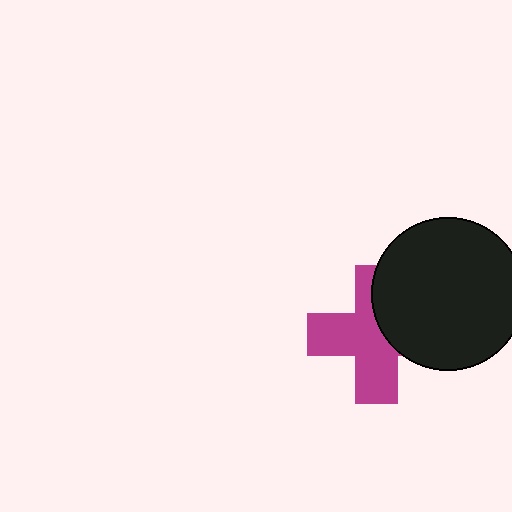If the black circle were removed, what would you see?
You would see the complete magenta cross.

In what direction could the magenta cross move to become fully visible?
The magenta cross could move left. That would shift it out from behind the black circle entirely.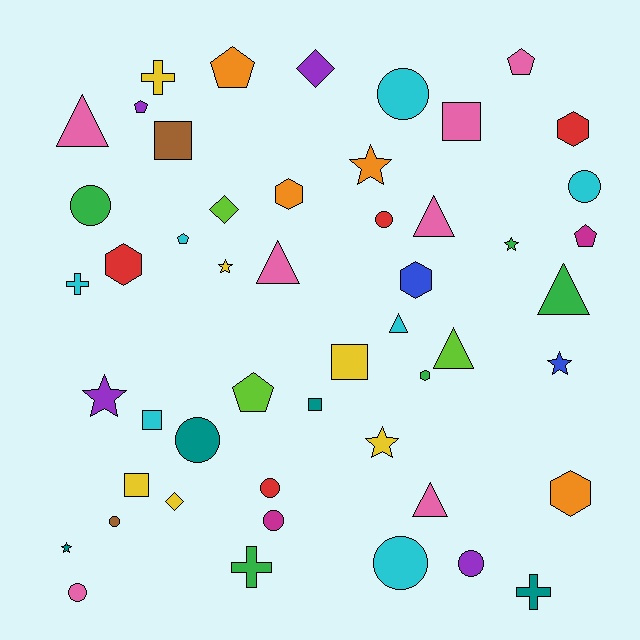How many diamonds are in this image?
There are 3 diamonds.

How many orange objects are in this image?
There are 4 orange objects.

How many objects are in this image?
There are 50 objects.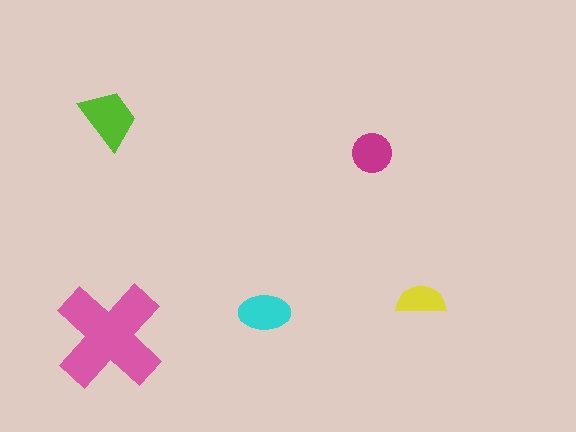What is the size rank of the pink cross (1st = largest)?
1st.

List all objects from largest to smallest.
The pink cross, the lime trapezoid, the cyan ellipse, the magenta circle, the yellow semicircle.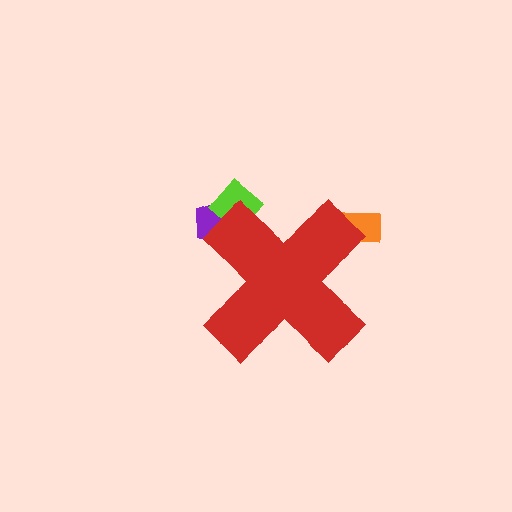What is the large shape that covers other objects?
A red cross.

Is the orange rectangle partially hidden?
Yes, the orange rectangle is partially hidden behind the red cross.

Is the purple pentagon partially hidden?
Yes, the purple pentagon is partially hidden behind the red cross.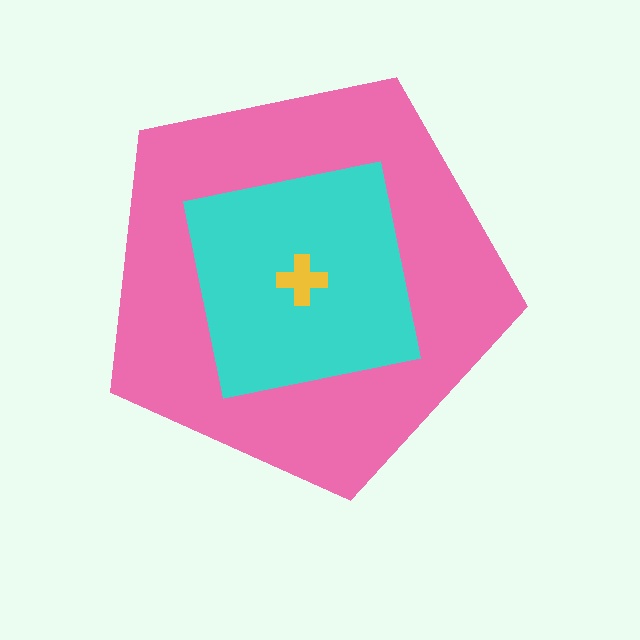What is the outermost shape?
The pink pentagon.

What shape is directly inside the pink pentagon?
The cyan square.